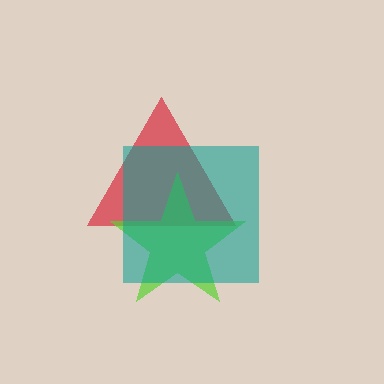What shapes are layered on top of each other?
The layered shapes are: a red triangle, a lime star, a teal square.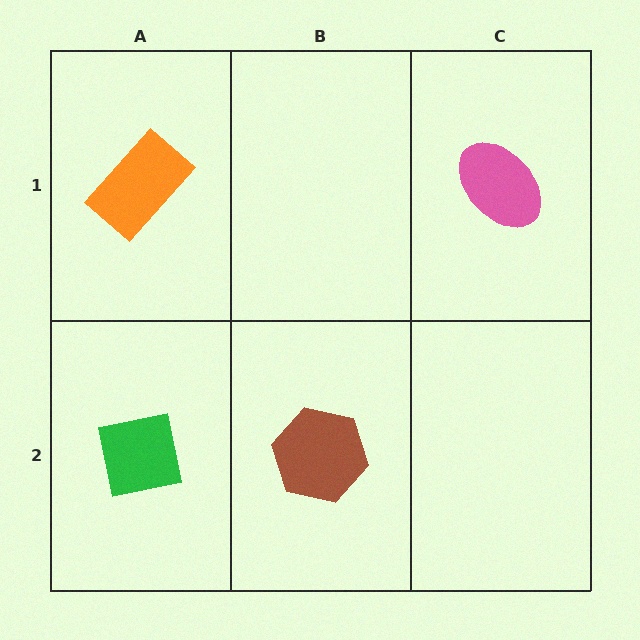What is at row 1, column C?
A pink ellipse.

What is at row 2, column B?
A brown hexagon.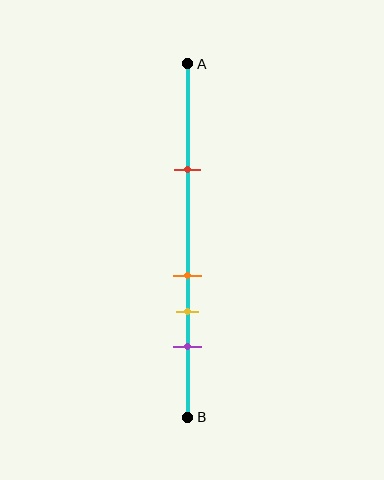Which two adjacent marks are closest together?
The orange and yellow marks are the closest adjacent pair.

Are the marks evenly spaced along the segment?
No, the marks are not evenly spaced.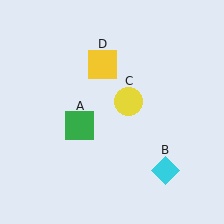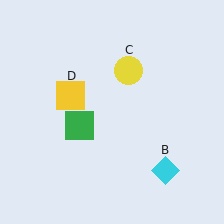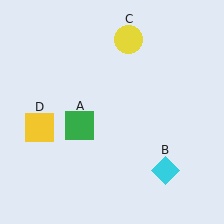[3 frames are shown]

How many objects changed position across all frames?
2 objects changed position: yellow circle (object C), yellow square (object D).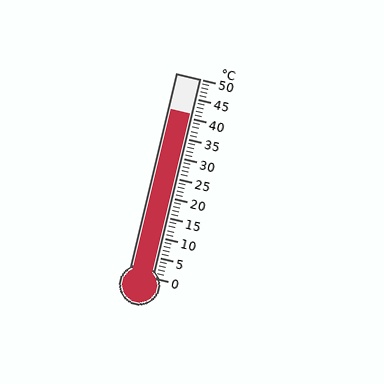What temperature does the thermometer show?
The thermometer shows approximately 41°C.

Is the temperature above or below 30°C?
The temperature is above 30°C.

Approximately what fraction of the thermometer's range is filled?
The thermometer is filled to approximately 80% of its range.